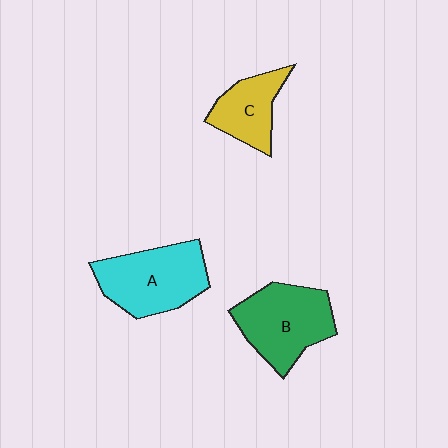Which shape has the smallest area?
Shape C (yellow).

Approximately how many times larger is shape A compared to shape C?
Approximately 1.6 times.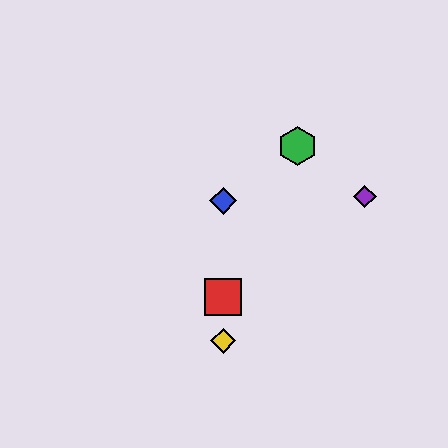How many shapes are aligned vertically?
3 shapes (the red square, the blue diamond, the yellow diamond) are aligned vertically.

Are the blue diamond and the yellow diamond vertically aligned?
Yes, both are at x≈223.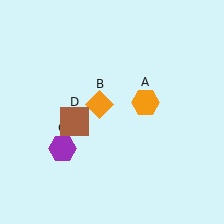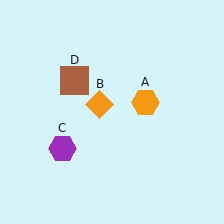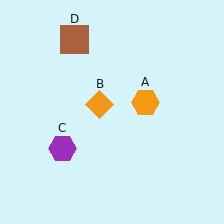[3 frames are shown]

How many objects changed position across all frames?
1 object changed position: brown square (object D).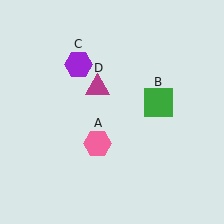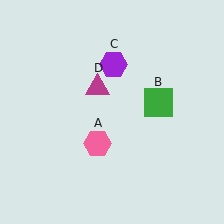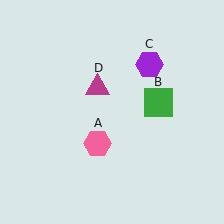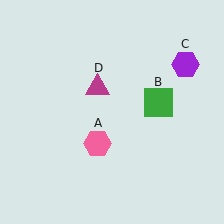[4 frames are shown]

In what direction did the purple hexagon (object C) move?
The purple hexagon (object C) moved right.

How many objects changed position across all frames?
1 object changed position: purple hexagon (object C).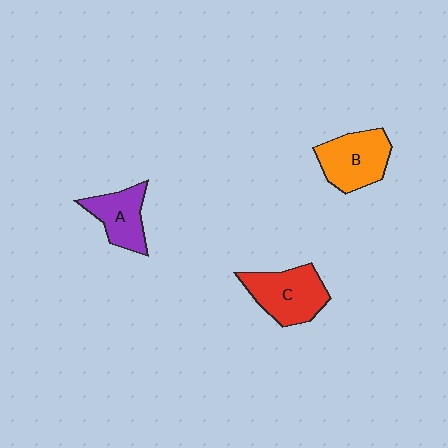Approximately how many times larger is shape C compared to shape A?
Approximately 1.3 times.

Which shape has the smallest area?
Shape A (purple).